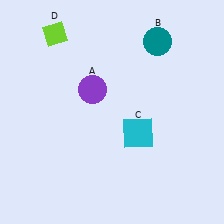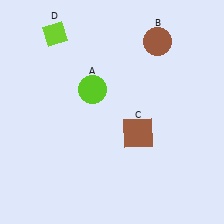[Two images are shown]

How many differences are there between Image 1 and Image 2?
There are 3 differences between the two images.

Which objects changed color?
A changed from purple to lime. B changed from teal to brown. C changed from cyan to brown.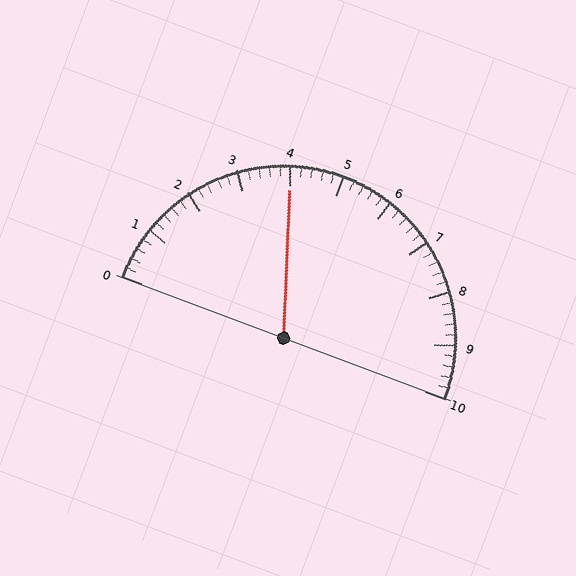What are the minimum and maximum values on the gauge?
The gauge ranges from 0 to 10.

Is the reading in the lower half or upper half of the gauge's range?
The reading is in the lower half of the range (0 to 10).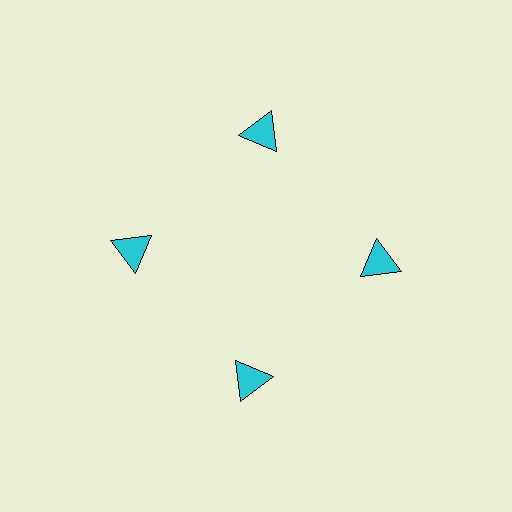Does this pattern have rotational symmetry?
Yes, this pattern has 4-fold rotational symmetry. It looks the same after rotating 90 degrees around the center.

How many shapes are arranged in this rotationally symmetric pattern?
There are 4 shapes, arranged in 4 groups of 1.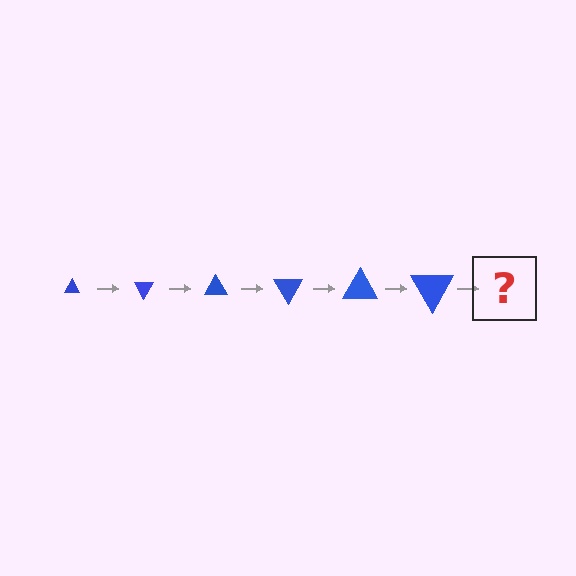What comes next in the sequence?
The next element should be a triangle, larger than the previous one and rotated 360 degrees from the start.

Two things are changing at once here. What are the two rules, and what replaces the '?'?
The two rules are that the triangle grows larger each step and it rotates 60 degrees each step. The '?' should be a triangle, larger than the previous one and rotated 360 degrees from the start.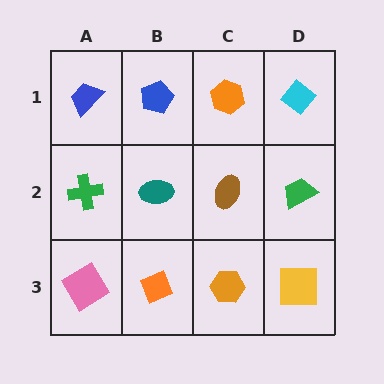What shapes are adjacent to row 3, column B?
A teal ellipse (row 2, column B), a pink diamond (row 3, column A), an orange hexagon (row 3, column C).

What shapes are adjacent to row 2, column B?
A blue pentagon (row 1, column B), an orange diamond (row 3, column B), a green cross (row 2, column A), a brown ellipse (row 2, column C).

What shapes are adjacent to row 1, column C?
A brown ellipse (row 2, column C), a blue pentagon (row 1, column B), a cyan diamond (row 1, column D).